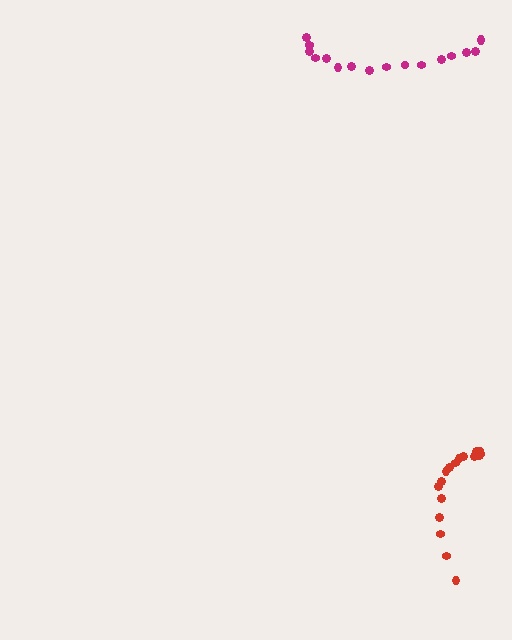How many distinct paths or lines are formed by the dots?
There are 2 distinct paths.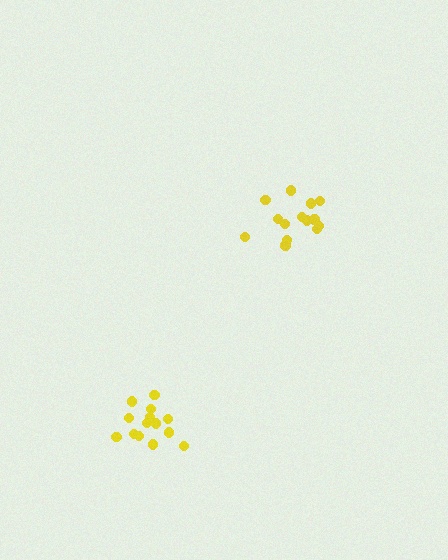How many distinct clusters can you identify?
There are 2 distinct clusters.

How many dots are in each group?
Group 1: 14 dots, Group 2: 16 dots (30 total).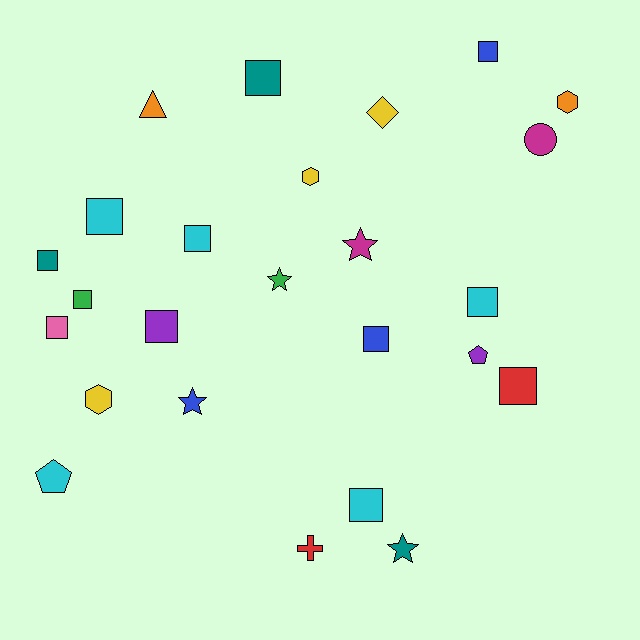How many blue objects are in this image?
There are 3 blue objects.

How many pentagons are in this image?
There are 2 pentagons.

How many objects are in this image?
There are 25 objects.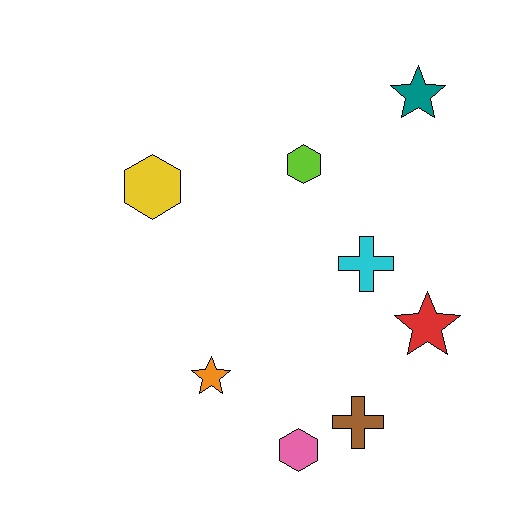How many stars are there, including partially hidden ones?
There are 3 stars.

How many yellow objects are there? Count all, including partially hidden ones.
There is 1 yellow object.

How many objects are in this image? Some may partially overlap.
There are 8 objects.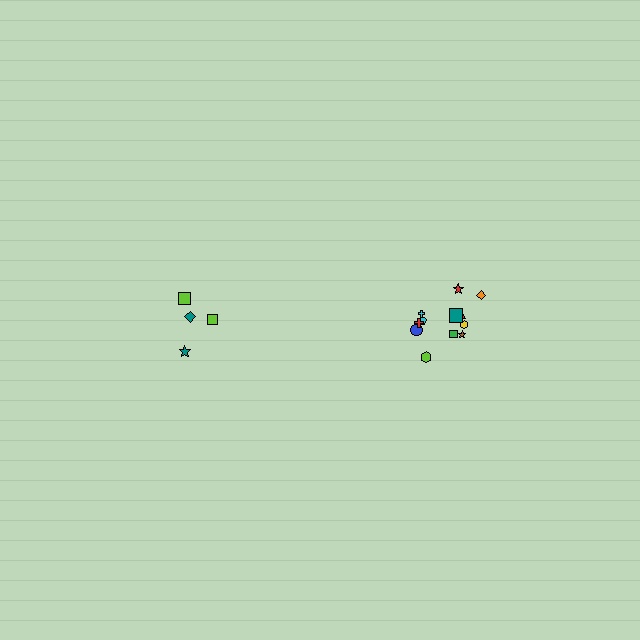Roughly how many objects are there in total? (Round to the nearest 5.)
Roughly 15 objects in total.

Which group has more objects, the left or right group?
The right group.